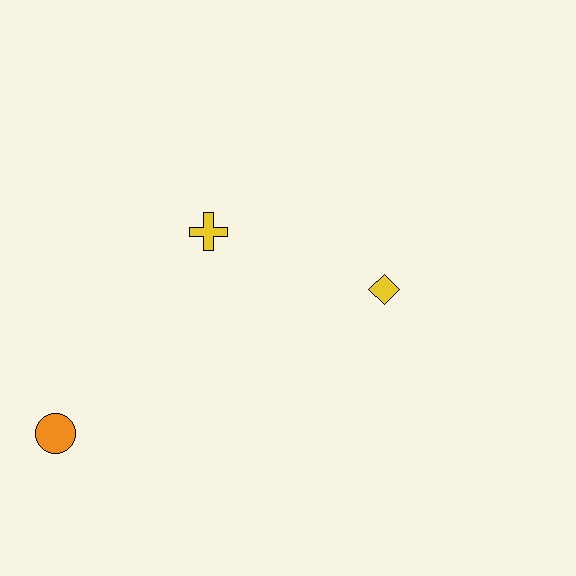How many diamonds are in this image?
There is 1 diamond.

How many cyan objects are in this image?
There are no cyan objects.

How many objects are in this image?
There are 3 objects.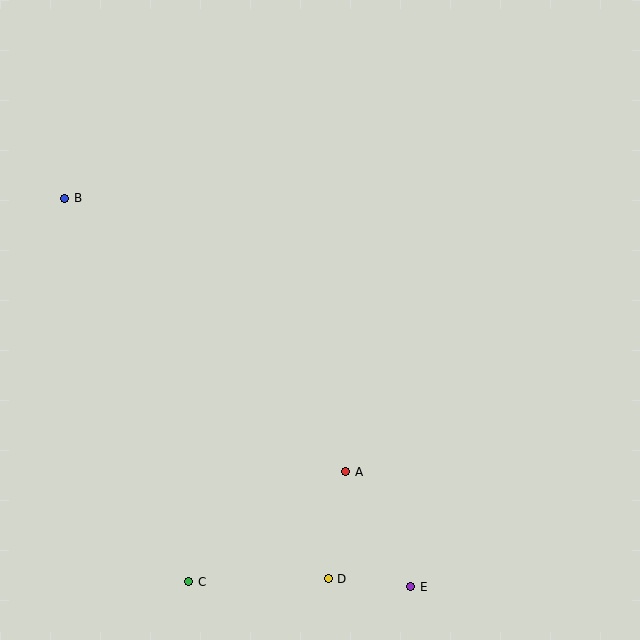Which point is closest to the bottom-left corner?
Point C is closest to the bottom-left corner.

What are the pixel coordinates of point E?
Point E is at (411, 587).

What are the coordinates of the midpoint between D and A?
The midpoint between D and A is at (337, 525).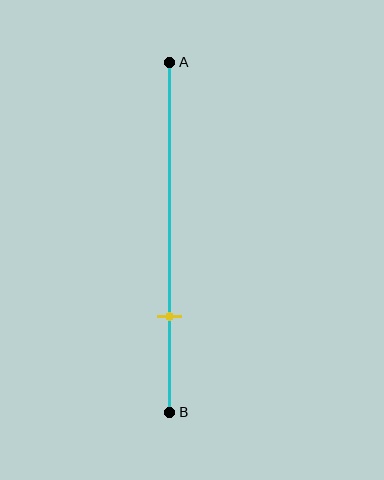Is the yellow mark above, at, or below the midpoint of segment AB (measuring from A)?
The yellow mark is below the midpoint of segment AB.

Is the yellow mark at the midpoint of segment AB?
No, the mark is at about 75% from A, not at the 50% midpoint.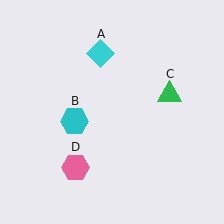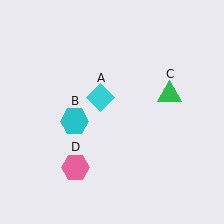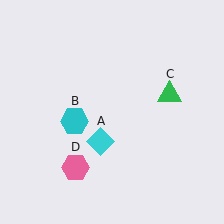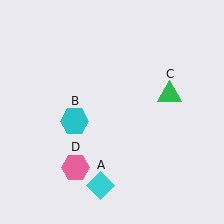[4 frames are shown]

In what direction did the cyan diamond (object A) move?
The cyan diamond (object A) moved down.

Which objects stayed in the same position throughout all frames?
Cyan hexagon (object B) and green triangle (object C) and pink hexagon (object D) remained stationary.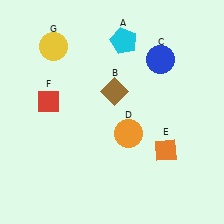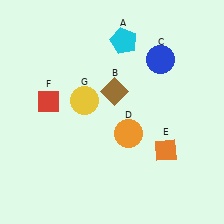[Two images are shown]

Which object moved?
The yellow circle (G) moved down.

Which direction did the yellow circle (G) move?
The yellow circle (G) moved down.